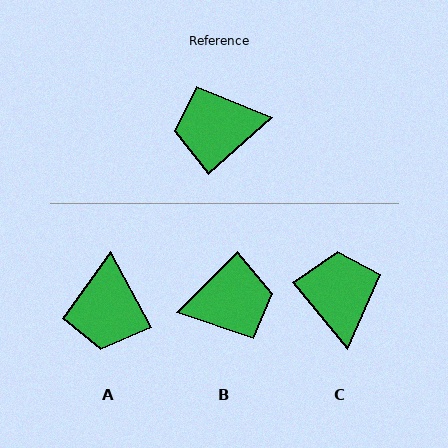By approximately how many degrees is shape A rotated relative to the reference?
Approximately 76 degrees counter-clockwise.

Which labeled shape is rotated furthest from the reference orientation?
B, about 178 degrees away.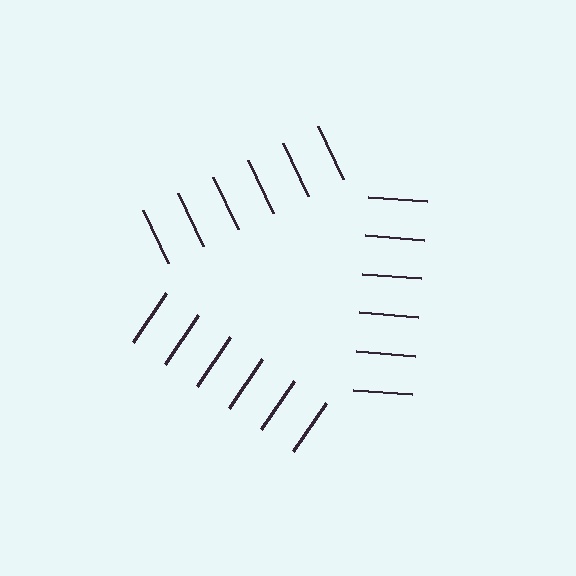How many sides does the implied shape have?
3 sides — the line-ends trace a triangle.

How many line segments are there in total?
18 — 6 along each of the 3 edges.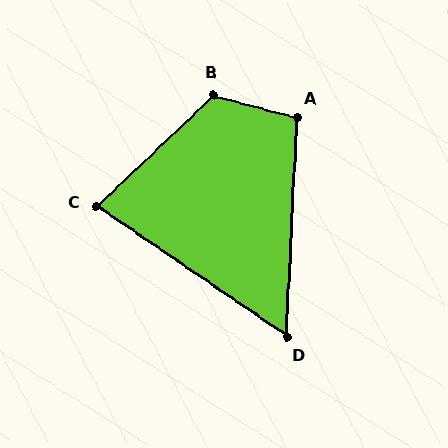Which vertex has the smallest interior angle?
D, at approximately 58 degrees.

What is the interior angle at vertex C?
Approximately 78 degrees (acute).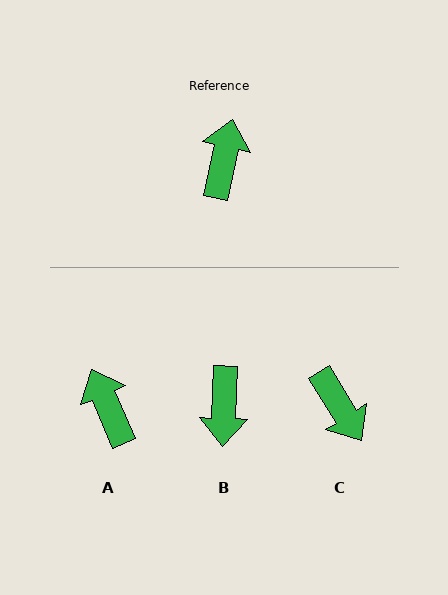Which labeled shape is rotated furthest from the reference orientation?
B, about 170 degrees away.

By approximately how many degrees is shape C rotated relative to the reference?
Approximately 136 degrees clockwise.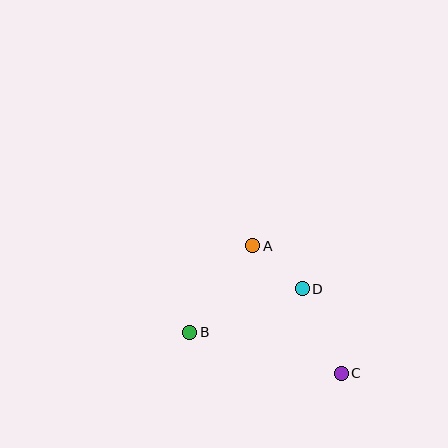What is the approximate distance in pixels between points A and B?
The distance between A and B is approximately 107 pixels.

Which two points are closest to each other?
Points A and D are closest to each other.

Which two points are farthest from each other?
Points B and C are farthest from each other.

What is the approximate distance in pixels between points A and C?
The distance between A and C is approximately 155 pixels.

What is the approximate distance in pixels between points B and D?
The distance between B and D is approximately 121 pixels.